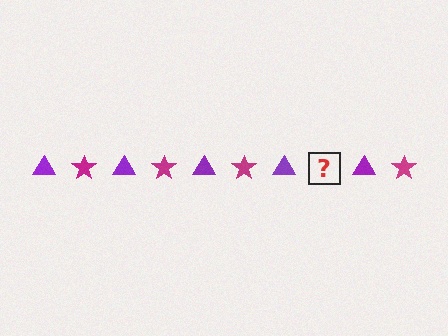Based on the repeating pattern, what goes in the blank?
The blank should be a magenta star.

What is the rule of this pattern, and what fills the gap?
The rule is that the pattern alternates between purple triangle and magenta star. The gap should be filled with a magenta star.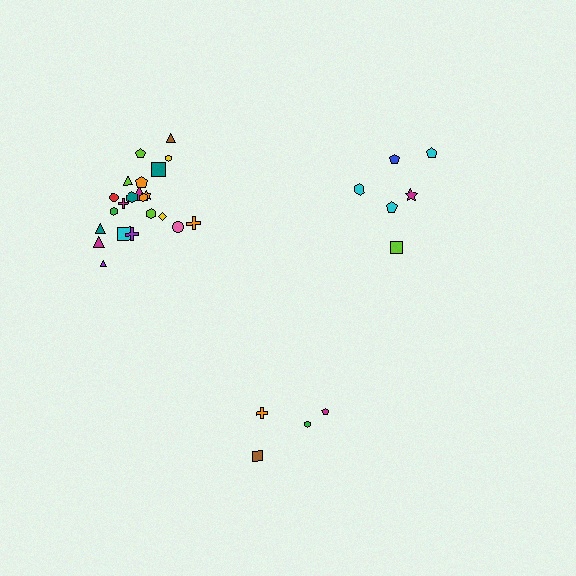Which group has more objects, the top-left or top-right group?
The top-left group.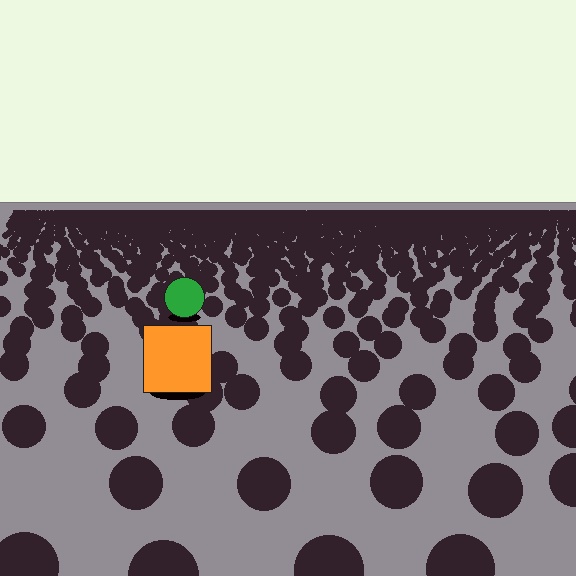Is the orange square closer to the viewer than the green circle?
Yes. The orange square is closer — you can tell from the texture gradient: the ground texture is coarser near it.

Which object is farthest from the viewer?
The green circle is farthest from the viewer. It appears smaller and the ground texture around it is denser.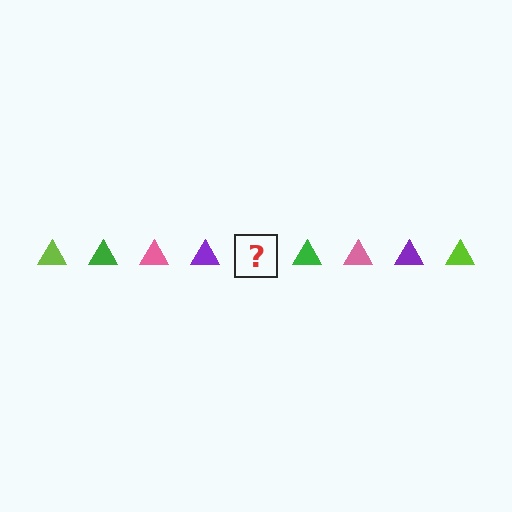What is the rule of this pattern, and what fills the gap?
The rule is that the pattern cycles through lime, green, pink, purple triangles. The gap should be filled with a lime triangle.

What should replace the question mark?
The question mark should be replaced with a lime triangle.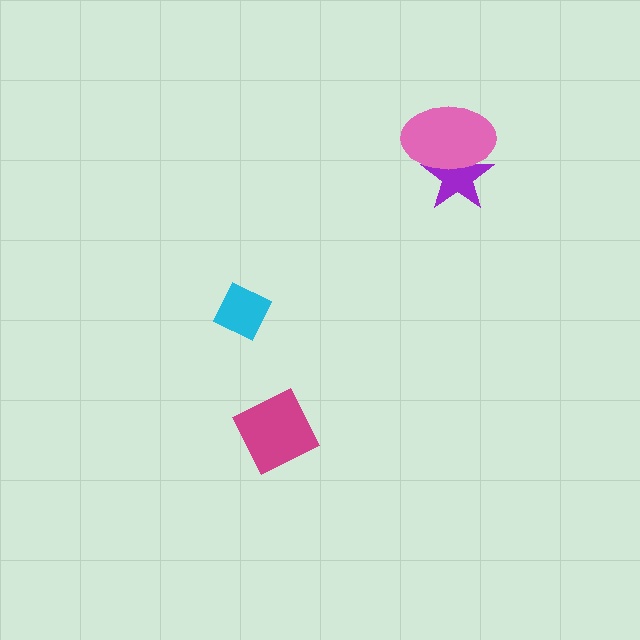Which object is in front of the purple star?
The pink ellipse is in front of the purple star.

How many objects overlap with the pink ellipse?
1 object overlaps with the pink ellipse.